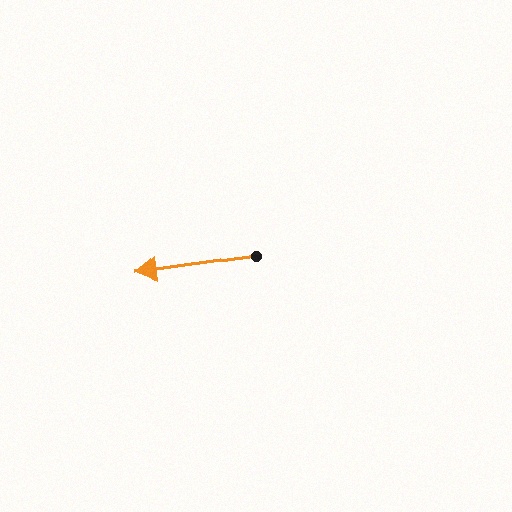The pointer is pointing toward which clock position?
Roughly 9 o'clock.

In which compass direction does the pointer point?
West.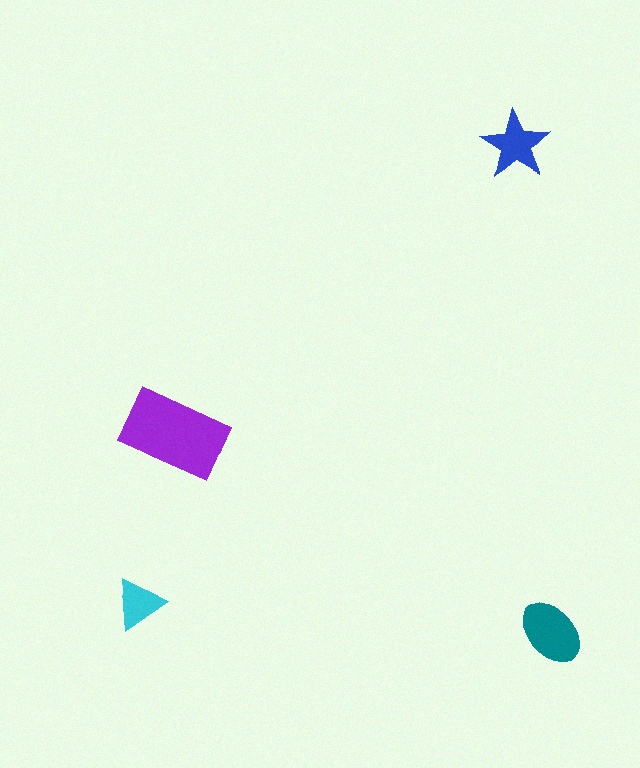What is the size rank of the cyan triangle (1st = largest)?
4th.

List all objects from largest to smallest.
The purple rectangle, the teal ellipse, the blue star, the cyan triangle.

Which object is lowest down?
The teal ellipse is bottommost.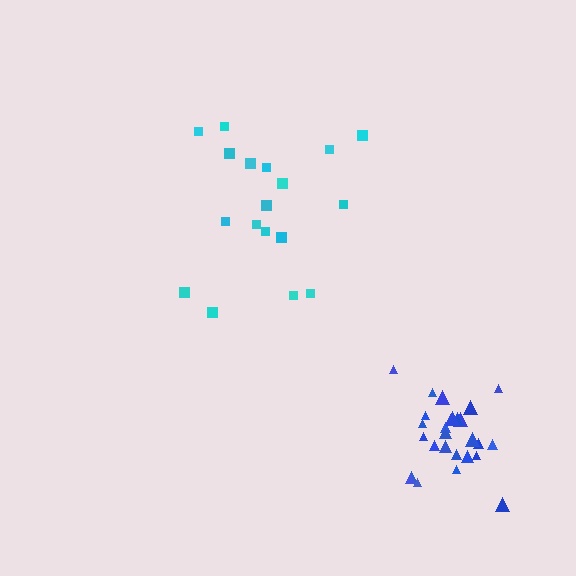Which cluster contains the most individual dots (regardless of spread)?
Blue (28).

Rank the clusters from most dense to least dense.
blue, cyan.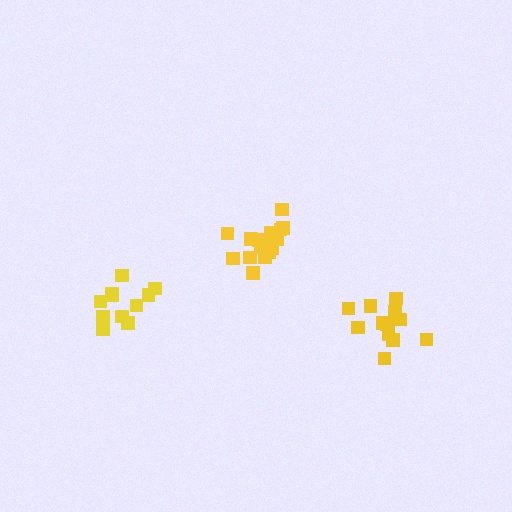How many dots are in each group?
Group 1: 17 dots, Group 2: 11 dots, Group 3: 13 dots (41 total).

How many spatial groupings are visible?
There are 3 spatial groupings.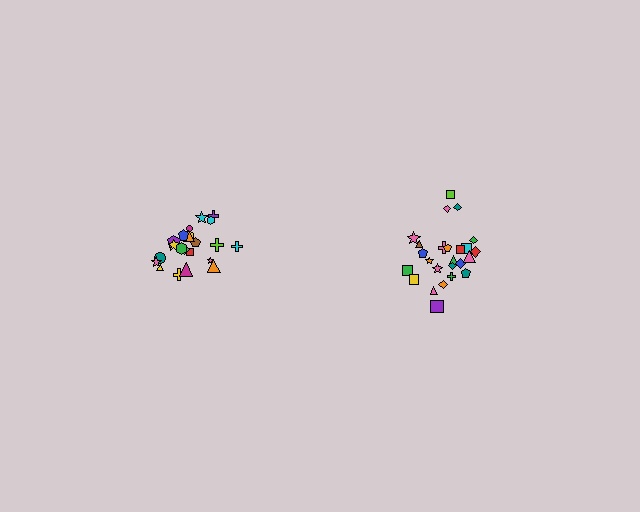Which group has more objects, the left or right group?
The right group.